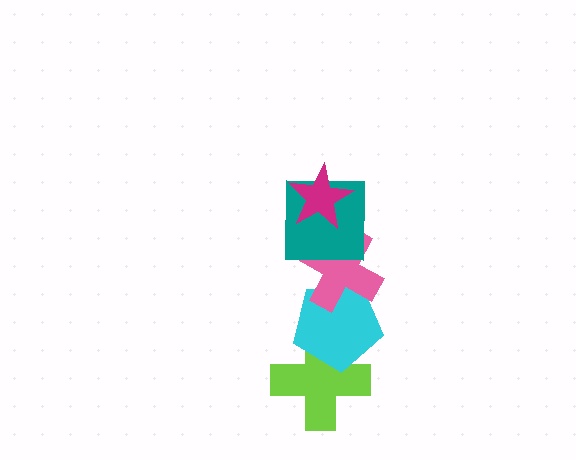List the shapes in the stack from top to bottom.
From top to bottom: the magenta star, the teal square, the pink cross, the cyan pentagon, the lime cross.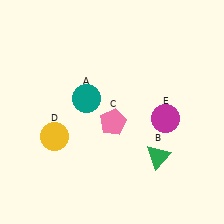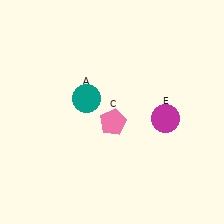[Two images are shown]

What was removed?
The green triangle (B), the yellow circle (D) were removed in Image 2.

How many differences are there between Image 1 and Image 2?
There are 2 differences between the two images.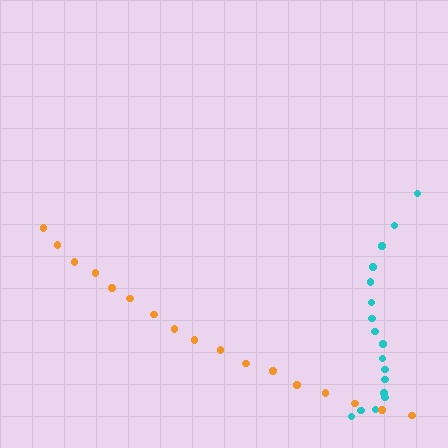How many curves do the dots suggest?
There are 2 distinct paths.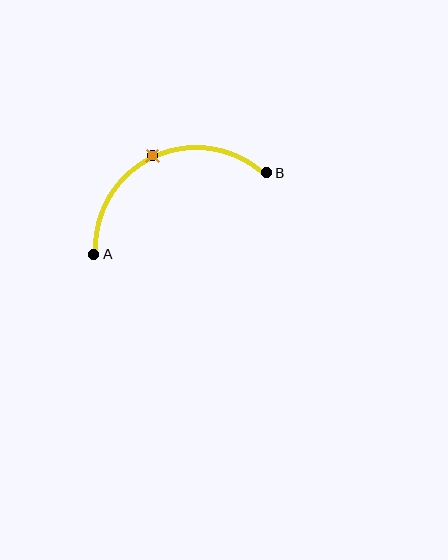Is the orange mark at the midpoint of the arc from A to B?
Yes. The orange mark lies on the arc at equal arc-length from both A and B — it is the arc midpoint.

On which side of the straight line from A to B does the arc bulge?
The arc bulges above the straight line connecting A and B.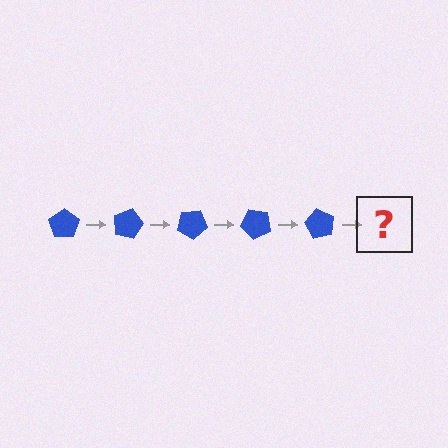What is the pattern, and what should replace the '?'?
The pattern is that the pentagon rotates 15 degrees each step. The '?' should be a blue pentagon rotated 75 degrees.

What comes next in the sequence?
The next element should be a blue pentagon rotated 75 degrees.